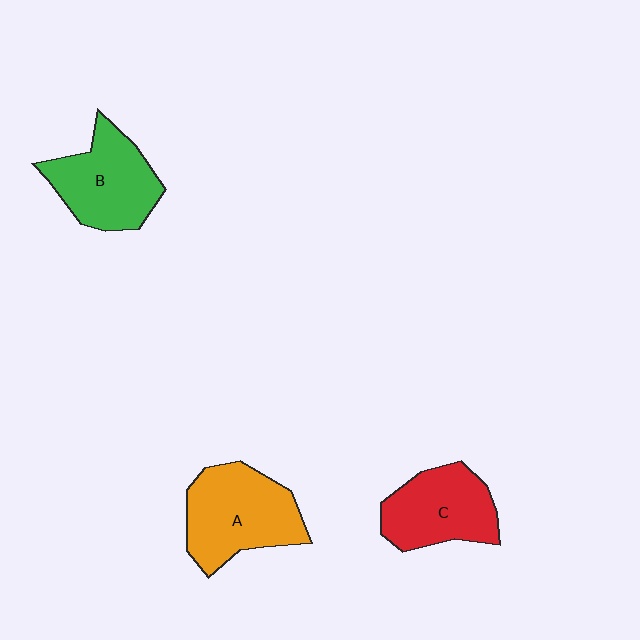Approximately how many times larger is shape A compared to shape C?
Approximately 1.2 times.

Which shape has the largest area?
Shape A (orange).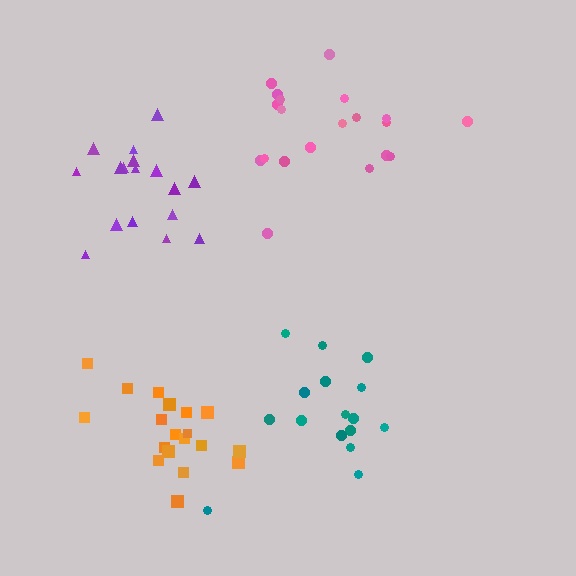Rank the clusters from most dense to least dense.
orange, purple, pink, teal.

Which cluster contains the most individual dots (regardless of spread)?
Pink (20).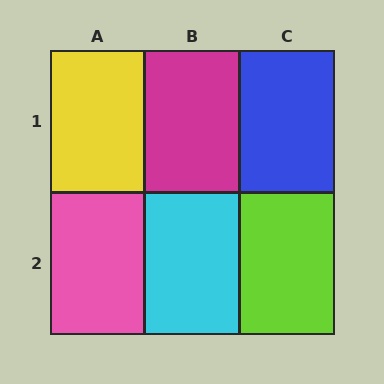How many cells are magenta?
1 cell is magenta.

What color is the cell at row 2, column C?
Lime.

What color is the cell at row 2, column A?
Pink.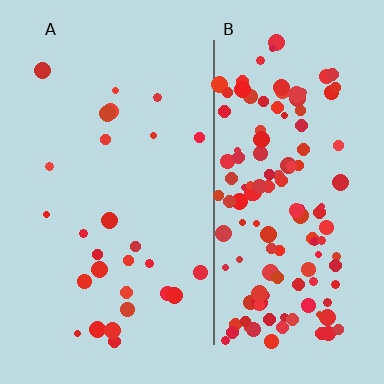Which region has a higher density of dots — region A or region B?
B (the right).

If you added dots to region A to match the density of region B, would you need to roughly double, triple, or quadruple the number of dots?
Approximately quadruple.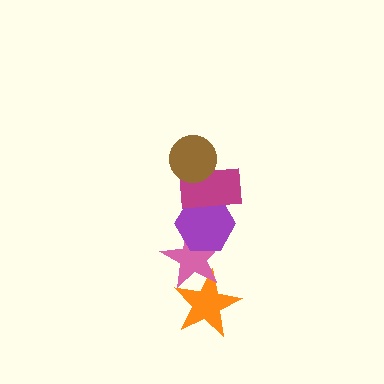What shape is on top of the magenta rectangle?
The brown circle is on top of the magenta rectangle.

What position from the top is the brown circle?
The brown circle is 1st from the top.